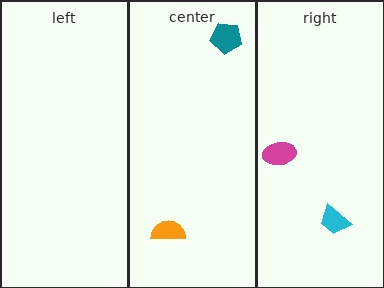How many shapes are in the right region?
2.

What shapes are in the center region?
The teal pentagon, the orange semicircle.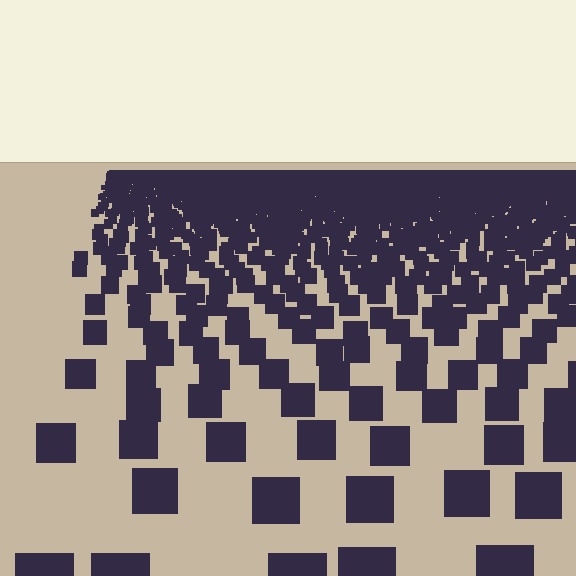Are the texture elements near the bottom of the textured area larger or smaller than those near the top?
Larger. Near the bottom, elements are closer to the viewer and appear at a bigger on-screen size.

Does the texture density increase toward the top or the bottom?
Density increases toward the top.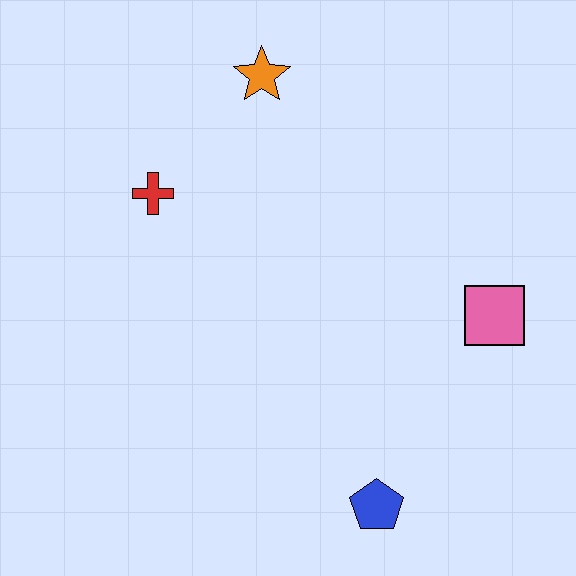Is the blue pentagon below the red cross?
Yes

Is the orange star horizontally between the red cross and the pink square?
Yes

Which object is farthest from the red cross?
The blue pentagon is farthest from the red cross.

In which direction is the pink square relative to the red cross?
The pink square is to the right of the red cross.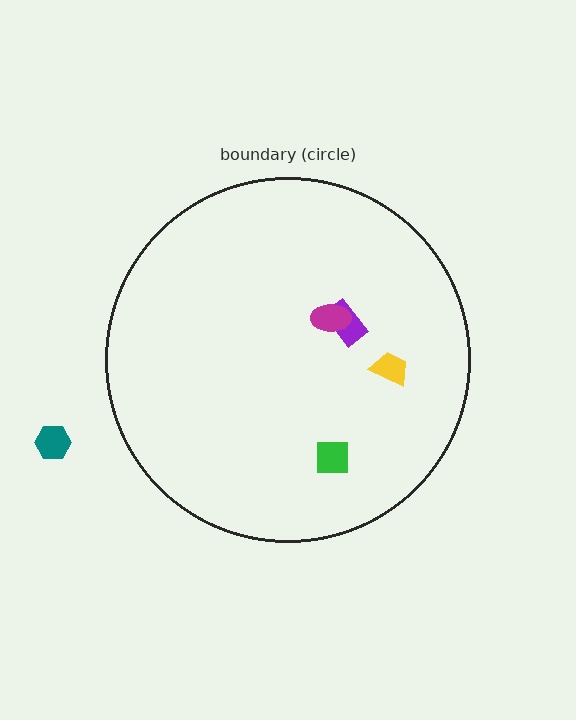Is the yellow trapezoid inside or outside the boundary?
Inside.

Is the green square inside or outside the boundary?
Inside.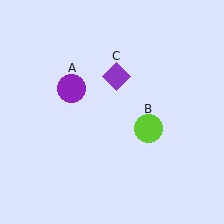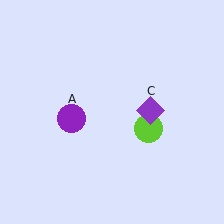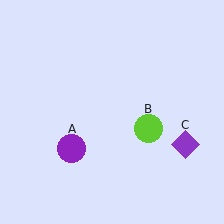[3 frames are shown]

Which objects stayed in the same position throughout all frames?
Lime circle (object B) remained stationary.